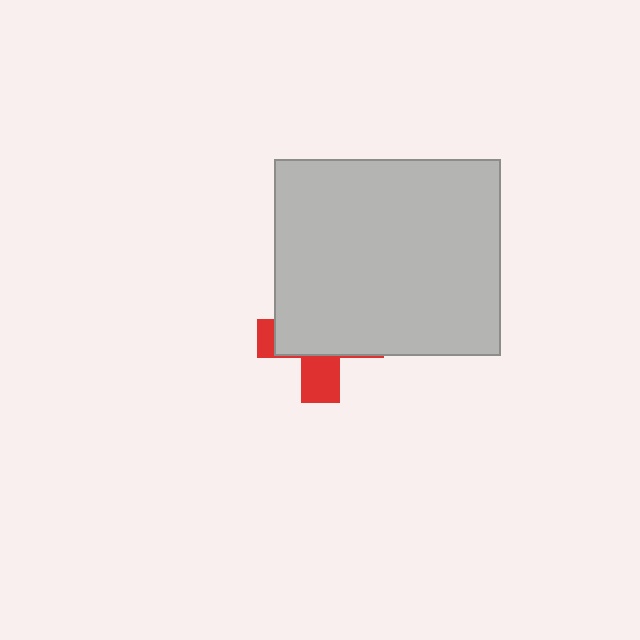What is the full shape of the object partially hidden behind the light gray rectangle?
The partially hidden object is a red cross.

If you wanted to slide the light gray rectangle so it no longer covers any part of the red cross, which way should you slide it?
Slide it up — that is the most direct way to separate the two shapes.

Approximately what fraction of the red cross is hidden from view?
Roughly 69% of the red cross is hidden behind the light gray rectangle.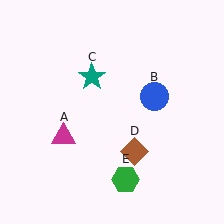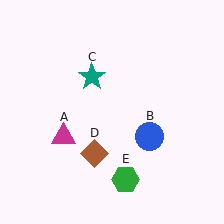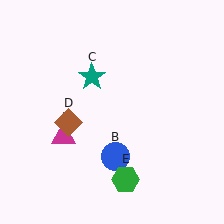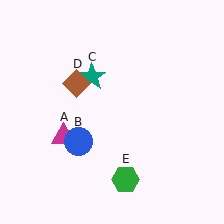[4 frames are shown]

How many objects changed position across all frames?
2 objects changed position: blue circle (object B), brown diamond (object D).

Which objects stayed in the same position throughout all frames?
Magenta triangle (object A) and teal star (object C) and green hexagon (object E) remained stationary.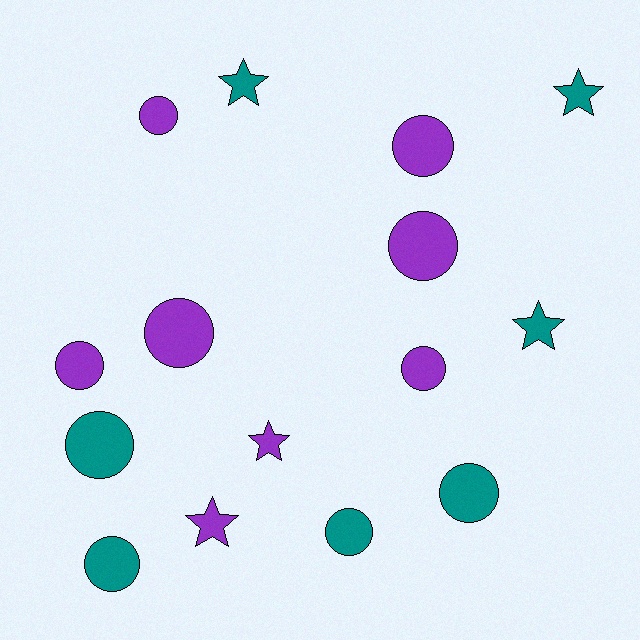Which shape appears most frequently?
Circle, with 10 objects.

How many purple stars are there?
There are 2 purple stars.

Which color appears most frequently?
Purple, with 8 objects.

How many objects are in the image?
There are 15 objects.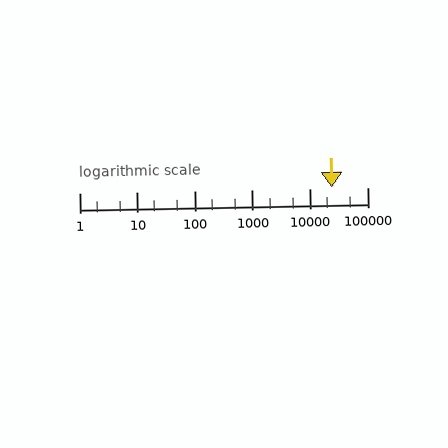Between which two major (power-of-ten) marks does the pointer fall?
The pointer is between 10000 and 100000.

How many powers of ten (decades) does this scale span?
The scale spans 5 decades, from 1 to 100000.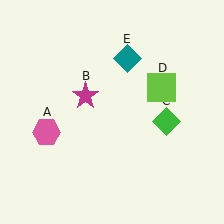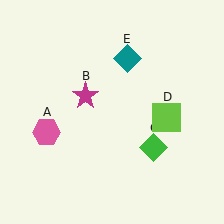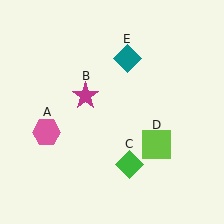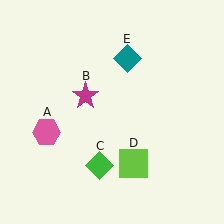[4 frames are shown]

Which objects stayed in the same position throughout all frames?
Pink hexagon (object A) and magenta star (object B) and teal diamond (object E) remained stationary.